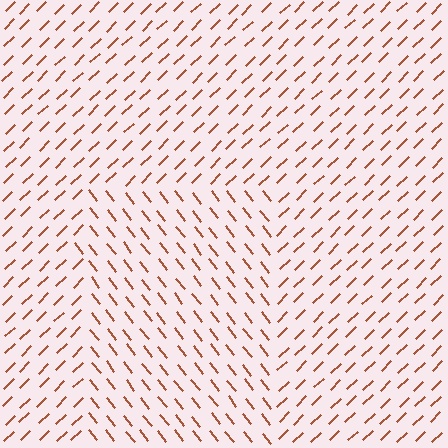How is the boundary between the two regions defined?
The boundary is defined purely by a change in line orientation (approximately 84 degrees difference). All lines are the same color and thickness.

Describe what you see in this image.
The image is filled with small brown line segments. A rectangle region in the image has lines oriented differently from the surrounding lines, creating a visible texture boundary.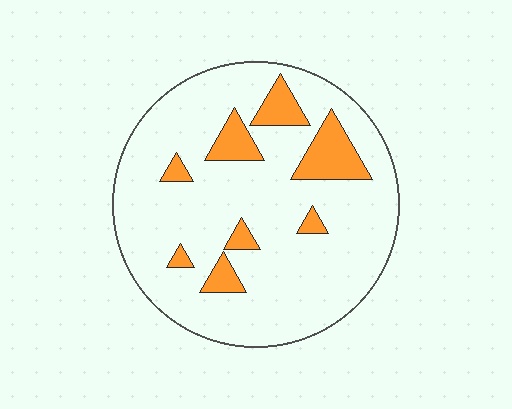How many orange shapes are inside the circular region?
8.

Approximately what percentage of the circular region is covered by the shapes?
Approximately 15%.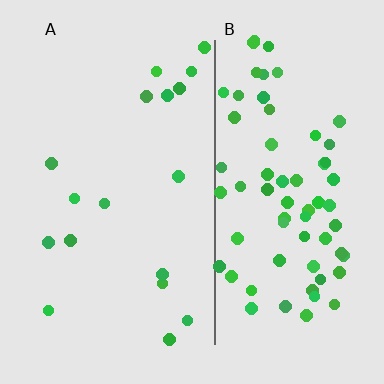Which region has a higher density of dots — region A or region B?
B (the right).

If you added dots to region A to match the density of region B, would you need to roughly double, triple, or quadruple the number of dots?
Approximately quadruple.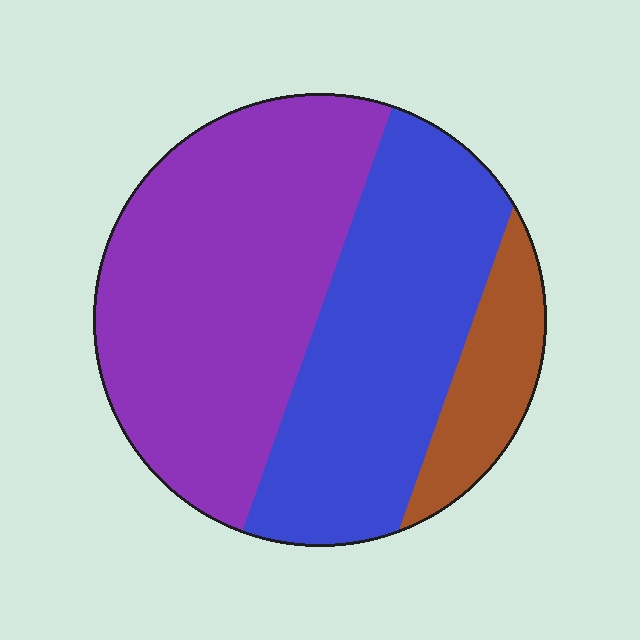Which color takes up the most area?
Purple, at roughly 50%.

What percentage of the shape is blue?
Blue covers roughly 40% of the shape.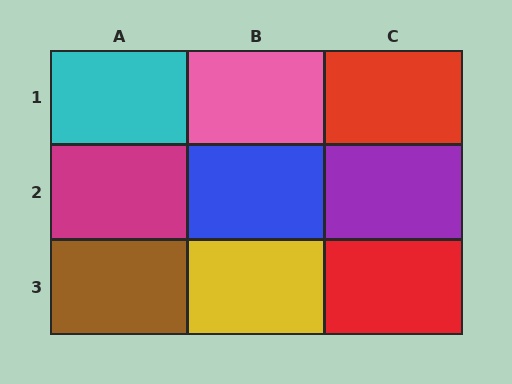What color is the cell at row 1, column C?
Red.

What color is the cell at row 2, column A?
Magenta.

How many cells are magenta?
1 cell is magenta.